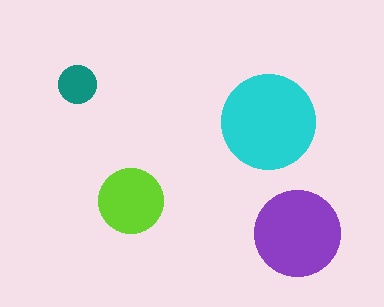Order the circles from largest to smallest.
the cyan one, the purple one, the lime one, the teal one.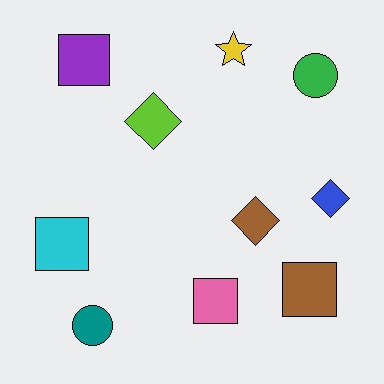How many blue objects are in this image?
There is 1 blue object.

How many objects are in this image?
There are 10 objects.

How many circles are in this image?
There are 2 circles.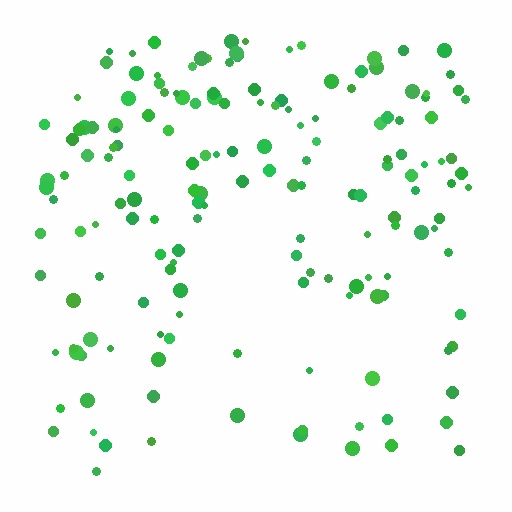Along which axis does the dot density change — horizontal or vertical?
Vertical.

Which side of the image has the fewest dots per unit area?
The bottom.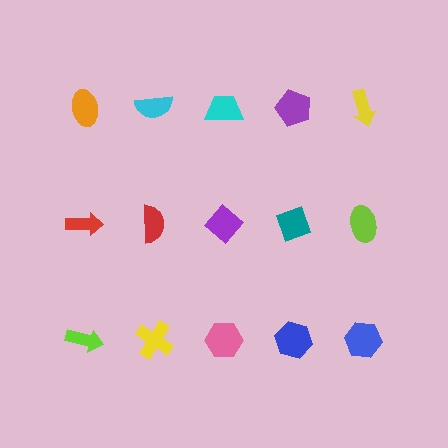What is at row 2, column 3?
A purple diamond.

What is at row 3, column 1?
A lime arrow.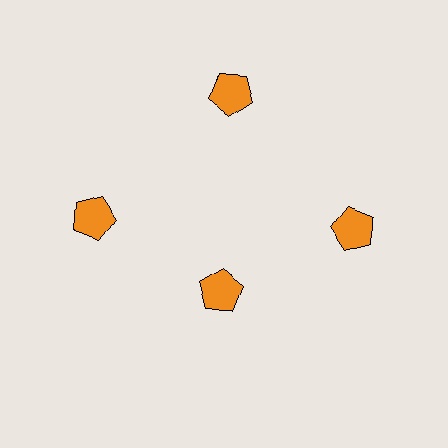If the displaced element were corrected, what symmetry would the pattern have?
It would have 4-fold rotational symmetry — the pattern would map onto itself every 90 degrees.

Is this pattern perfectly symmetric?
No. The 4 orange pentagons are arranged in a ring, but one element near the 6 o'clock position is pulled inward toward the center, breaking the 4-fold rotational symmetry.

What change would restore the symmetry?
The symmetry would be restored by moving it outward, back onto the ring so that all 4 pentagons sit at equal angles and equal distance from the center.